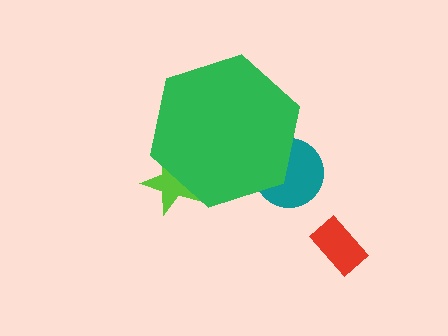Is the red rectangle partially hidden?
No, the red rectangle is fully visible.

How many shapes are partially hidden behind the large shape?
2 shapes are partially hidden.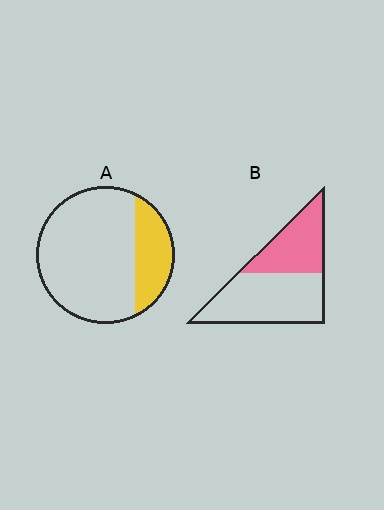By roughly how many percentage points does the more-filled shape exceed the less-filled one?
By roughly 15 percentage points (B over A).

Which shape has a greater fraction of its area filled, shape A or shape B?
Shape B.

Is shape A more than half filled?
No.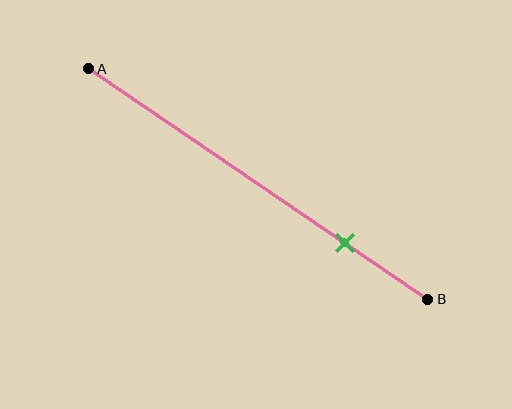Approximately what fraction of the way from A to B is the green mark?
The green mark is approximately 75% of the way from A to B.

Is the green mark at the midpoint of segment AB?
No, the mark is at about 75% from A, not at the 50% midpoint.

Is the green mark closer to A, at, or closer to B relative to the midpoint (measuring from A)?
The green mark is closer to point B than the midpoint of segment AB.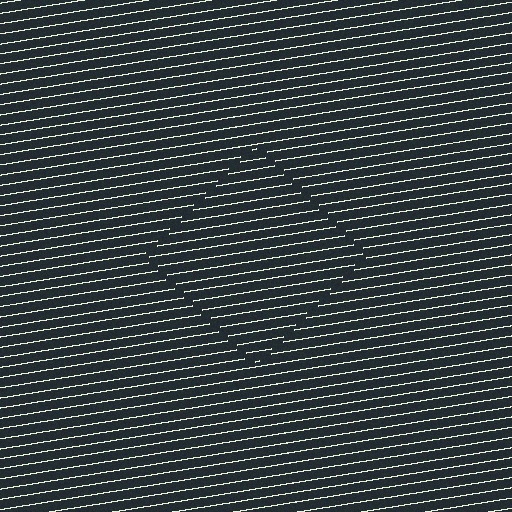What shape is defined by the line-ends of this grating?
An illusory square. The interior of the shape contains the same grating, shifted by half a period — the contour is defined by the phase discontinuity where line-ends from the inner and outer gratings abut.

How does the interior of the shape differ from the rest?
The interior of the shape contains the same grating, shifted by half a period — the contour is defined by the phase discontinuity where line-ends from the inner and outer gratings abut.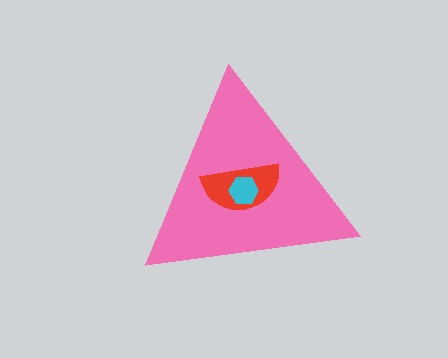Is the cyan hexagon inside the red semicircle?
Yes.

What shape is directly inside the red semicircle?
The cyan hexagon.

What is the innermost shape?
The cyan hexagon.